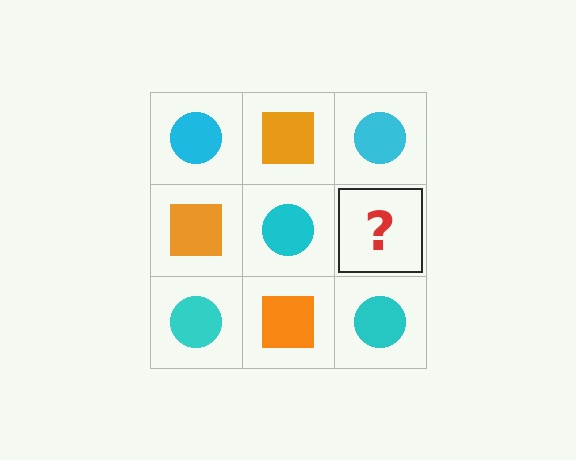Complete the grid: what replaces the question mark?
The question mark should be replaced with an orange square.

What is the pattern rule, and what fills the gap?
The rule is that it alternates cyan circle and orange square in a checkerboard pattern. The gap should be filled with an orange square.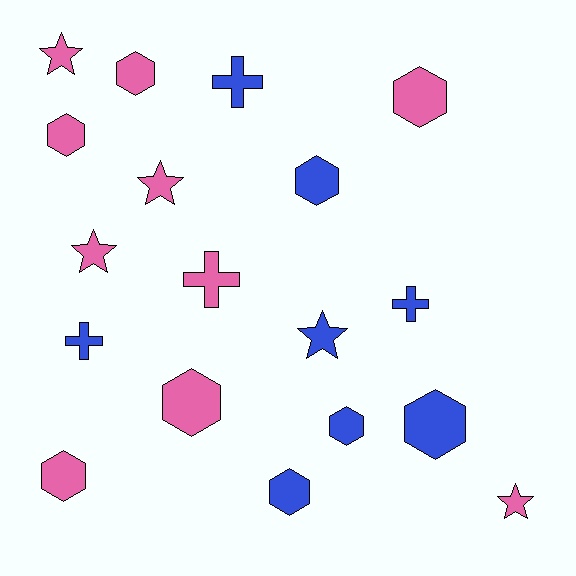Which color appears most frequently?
Pink, with 10 objects.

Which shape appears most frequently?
Hexagon, with 9 objects.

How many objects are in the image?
There are 18 objects.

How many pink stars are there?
There are 4 pink stars.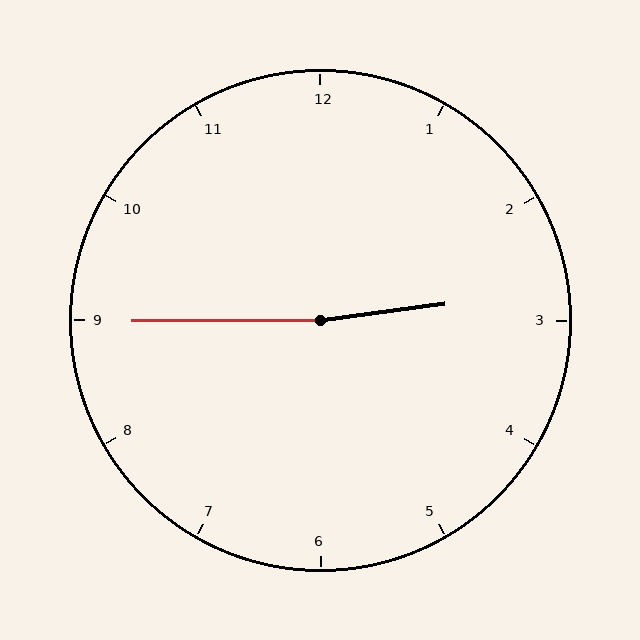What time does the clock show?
2:45.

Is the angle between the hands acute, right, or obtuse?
It is obtuse.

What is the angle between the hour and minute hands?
Approximately 172 degrees.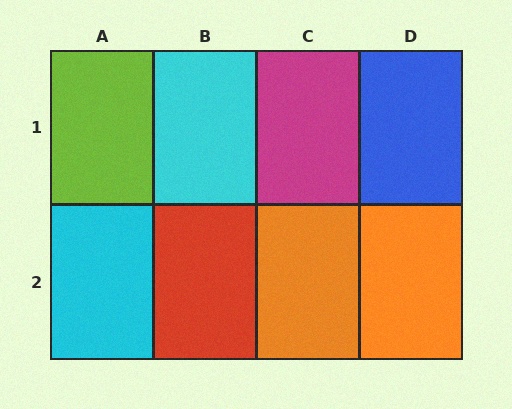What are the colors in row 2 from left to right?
Cyan, red, orange, orange.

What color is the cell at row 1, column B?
Cyan.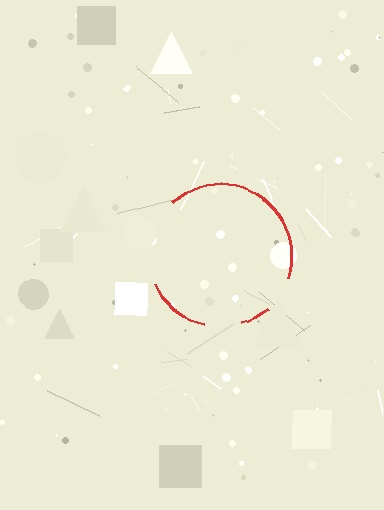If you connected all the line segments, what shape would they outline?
They would outline a circle.